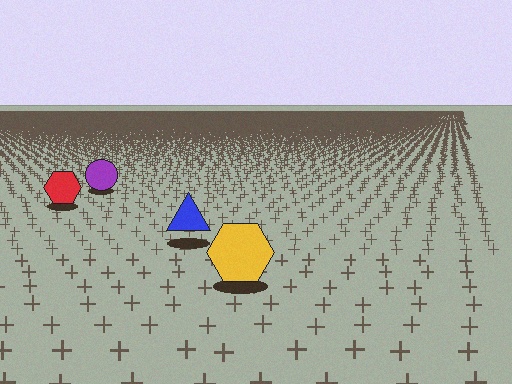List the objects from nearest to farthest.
From nearest to farthest: the yellow hexagon, the blue triangle, the red hexagon, the purple circle.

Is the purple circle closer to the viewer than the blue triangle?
No. The blue triangle is closer — you can tell from the texture gradient: the ground texture is coarser near it.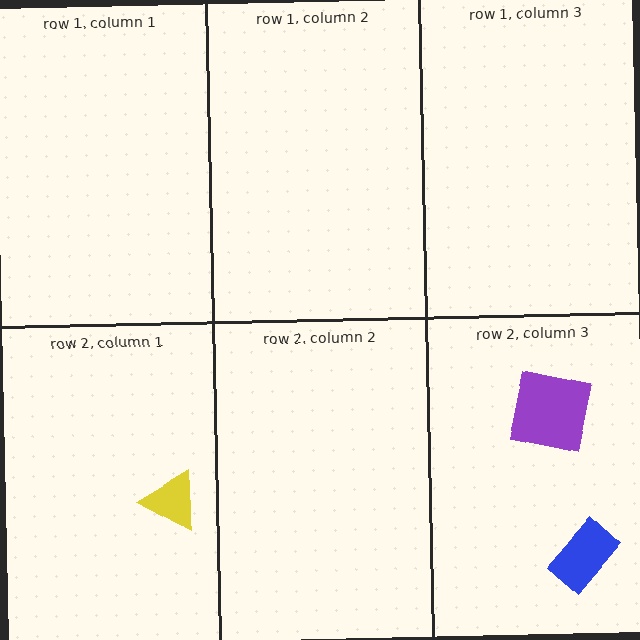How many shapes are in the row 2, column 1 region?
1.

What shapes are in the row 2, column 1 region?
The yellow triangle.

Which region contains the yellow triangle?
The row 2, column 1 region.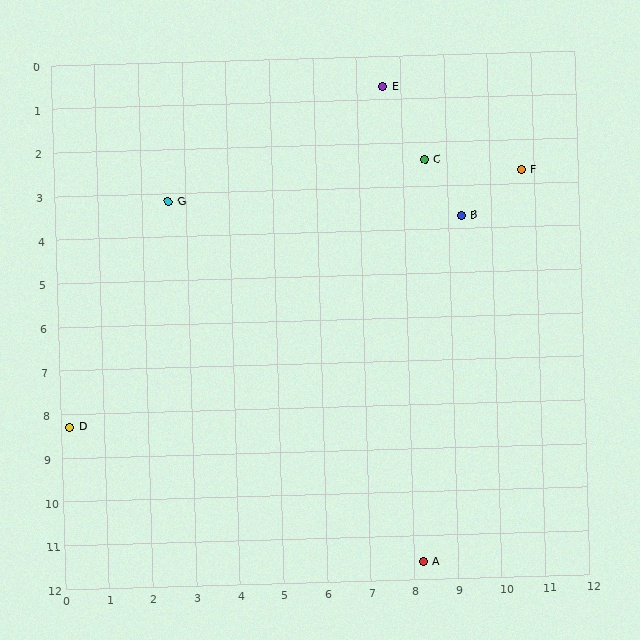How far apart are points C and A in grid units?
Points C and A are about 9.2 grid units apart.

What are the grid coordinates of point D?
Point D is at approximately (0.2, 8.3).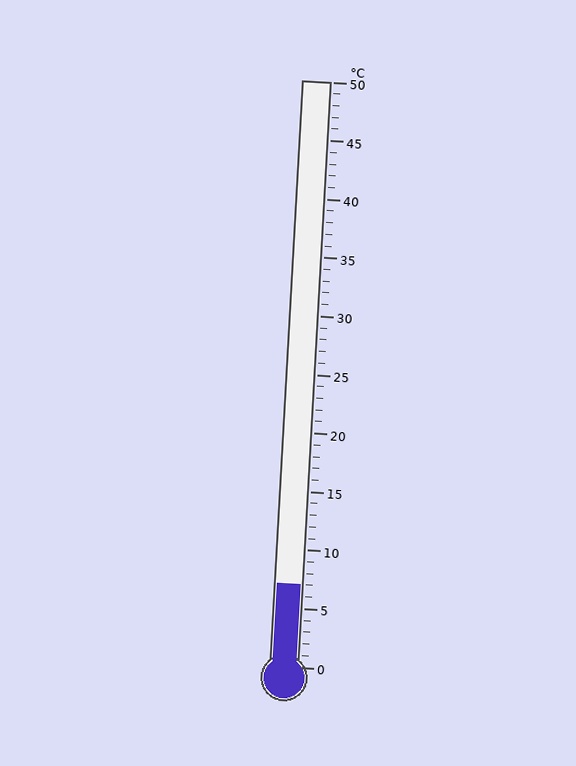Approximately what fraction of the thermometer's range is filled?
The thermometer is filled to approximately 15% of its range.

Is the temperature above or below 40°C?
The temperature is below 40°C.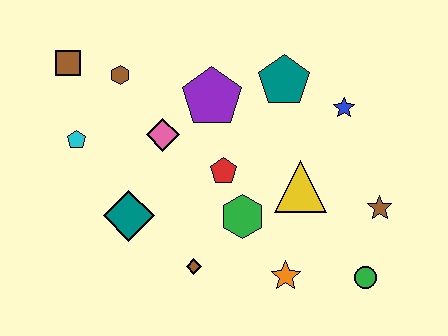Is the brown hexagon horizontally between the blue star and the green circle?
No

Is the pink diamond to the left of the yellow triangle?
Yes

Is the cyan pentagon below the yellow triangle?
No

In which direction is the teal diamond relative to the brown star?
The teal diamond is to the left of the brown star.